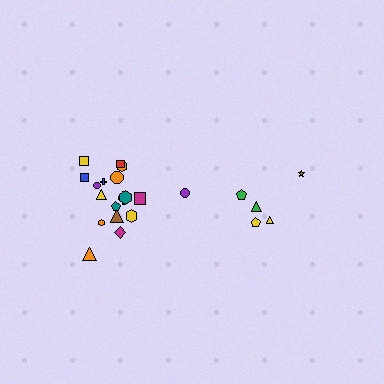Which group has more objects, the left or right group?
The left group.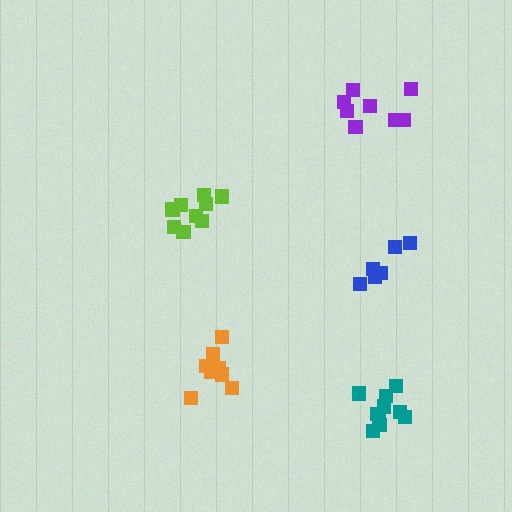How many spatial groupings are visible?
There are 5 spatial groupings.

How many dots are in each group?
Group 1: 9 dots, Group 2: 6 dots, Group 3: 8 dots, Group 4: 8 dots, Group 5: 10 dots (41 total).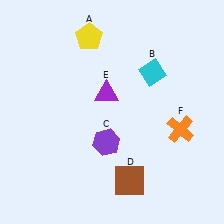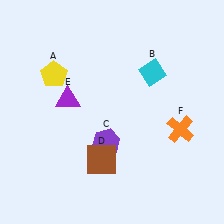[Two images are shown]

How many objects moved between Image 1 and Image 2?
3 objects moved between the two images.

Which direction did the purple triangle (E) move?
The purple triangle (E) moved left.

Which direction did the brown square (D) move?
The brown square (D) moved left.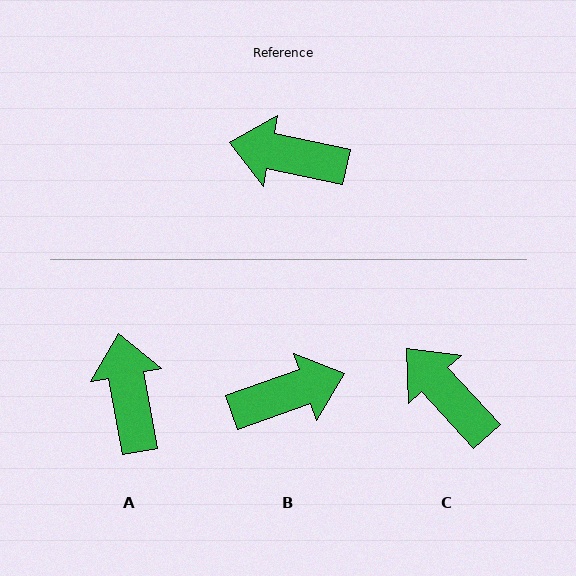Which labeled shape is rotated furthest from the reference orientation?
B, about 149 degrees away.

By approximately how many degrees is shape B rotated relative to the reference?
Approximately 149 degrees clockwise.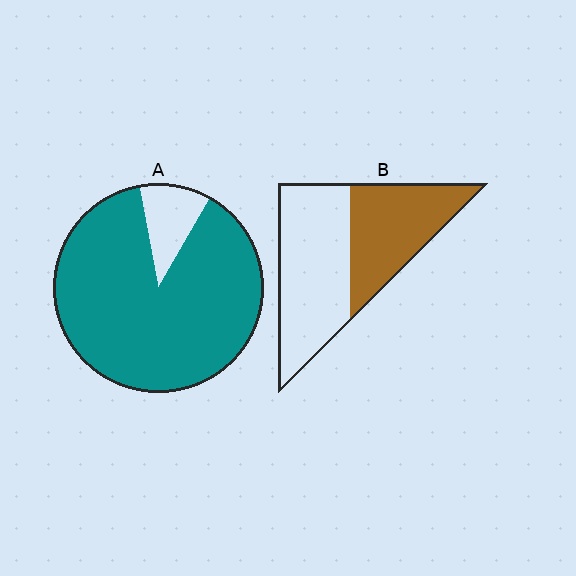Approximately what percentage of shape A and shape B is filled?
A is approximately 90% and B is approximately 45%.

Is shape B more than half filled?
No.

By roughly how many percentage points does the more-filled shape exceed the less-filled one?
By roughly 45 percentage points (A over B).